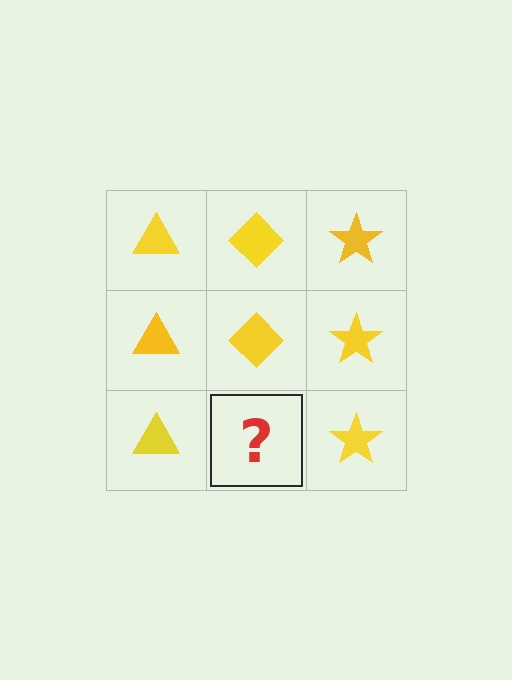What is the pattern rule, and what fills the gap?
The rule is that each column has a consistent shape. The gap should be filled with a yellow diamond.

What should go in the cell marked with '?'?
The missing cell should contain a yellow diamond.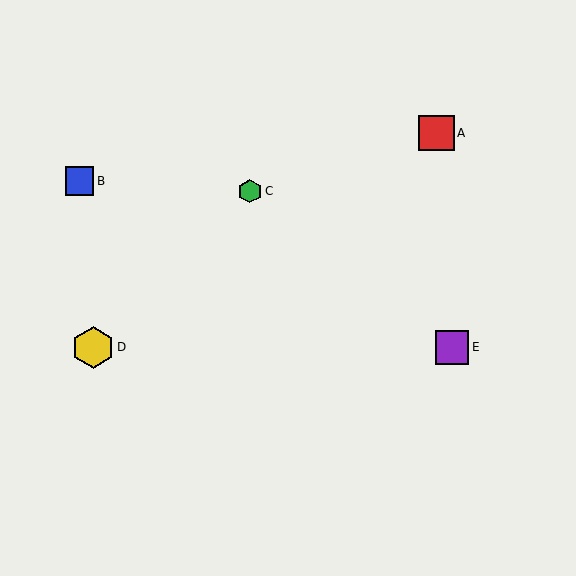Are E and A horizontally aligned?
No, E is at y≈347 and A is at y≈133.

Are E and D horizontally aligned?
Yes, both are at y≈347.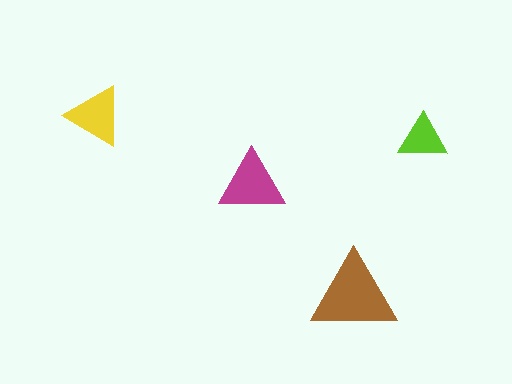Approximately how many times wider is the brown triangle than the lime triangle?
About 1.5 times wider.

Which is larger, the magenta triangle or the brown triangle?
The brown one.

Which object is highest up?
The yellow triangle is topmost.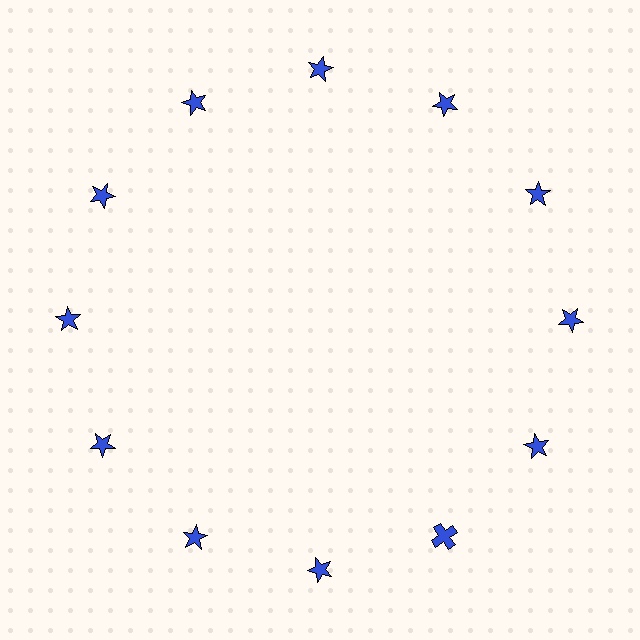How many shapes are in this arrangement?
There are 12 shapes arranged in a ring pattern.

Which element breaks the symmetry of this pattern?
The blue cross at roughly the 5 o'clock position breaks the symmetry. All other shapes are blue stars.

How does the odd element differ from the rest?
It has a different shape: cross instead of star.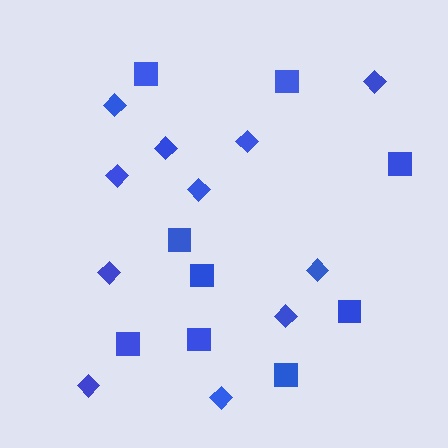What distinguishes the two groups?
There are 2 groups: one group of squares (9) and one group of diamonds (11).